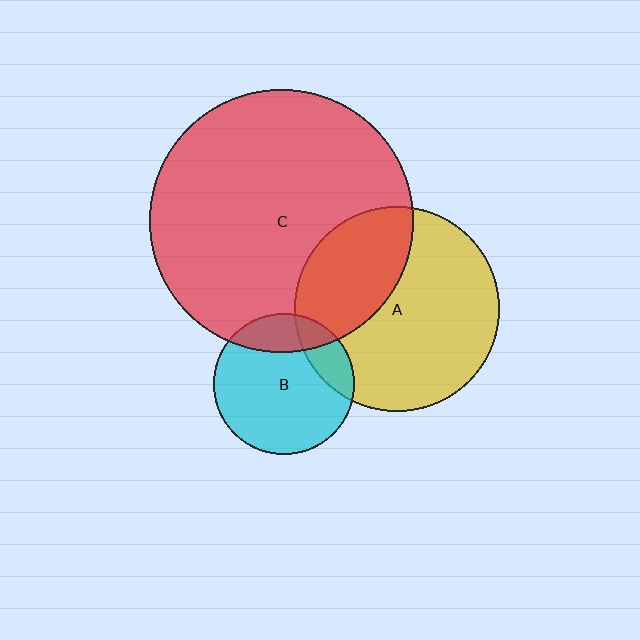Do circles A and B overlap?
Yes.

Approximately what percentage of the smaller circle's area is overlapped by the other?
Approximately 15%.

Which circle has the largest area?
Circle C (red).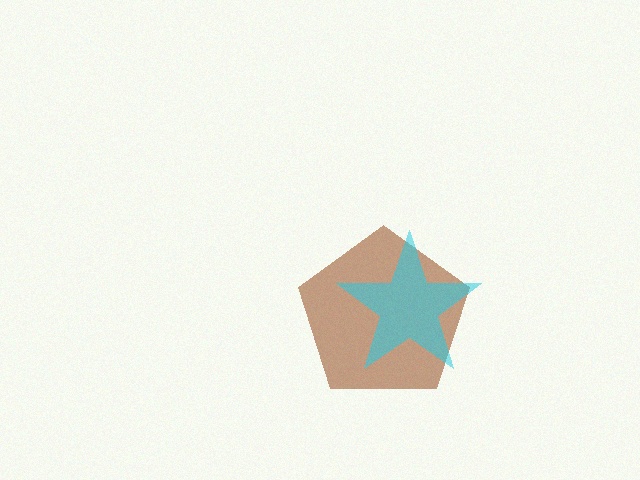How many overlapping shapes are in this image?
There are 2 overlapping shapes in the image.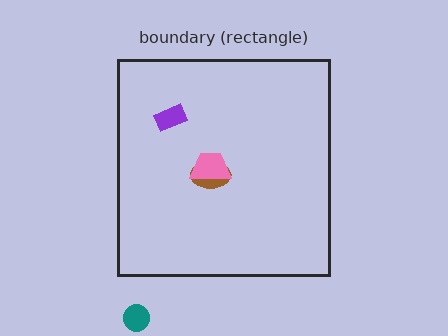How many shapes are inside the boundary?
3 inside, 1 outside.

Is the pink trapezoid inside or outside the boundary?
Inside.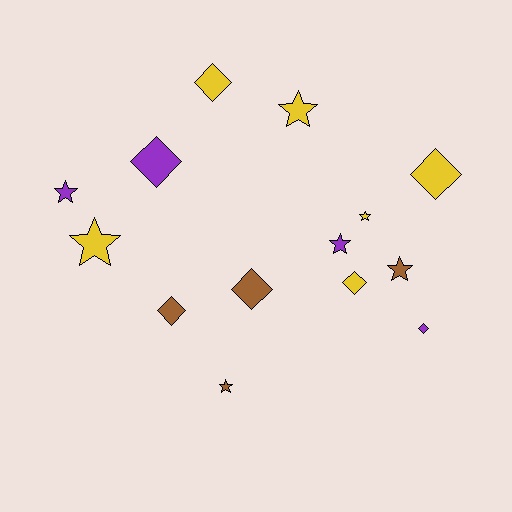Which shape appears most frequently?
Diamond, with 7 objects.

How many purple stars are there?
There are 2 purple stars.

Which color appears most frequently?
Yellow, with 6 objects.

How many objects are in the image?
There are 14 objects.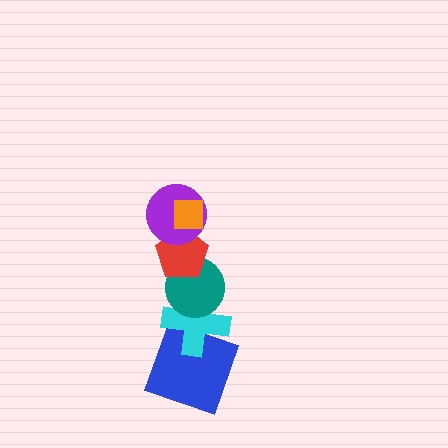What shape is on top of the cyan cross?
The teal circle is on top of the cyan cross.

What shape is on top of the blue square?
The cyan cross is on top of the blue square.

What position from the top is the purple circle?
The purple circle is 2nd from the top.